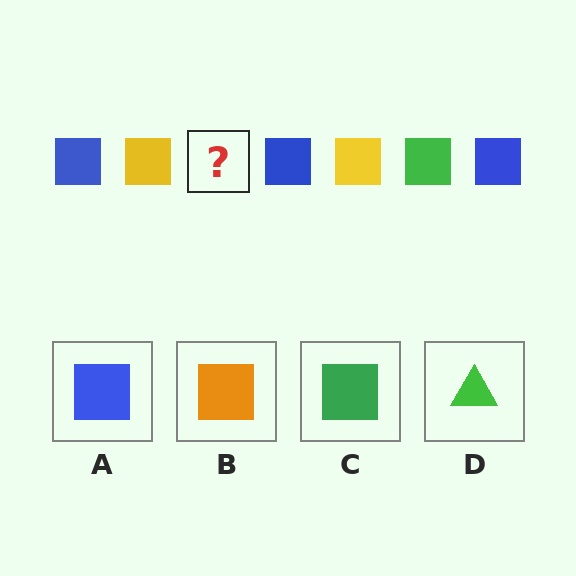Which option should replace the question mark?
Option C.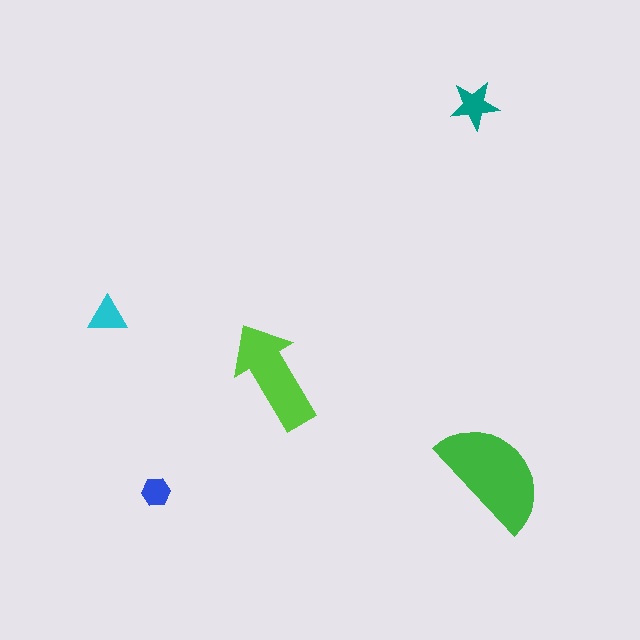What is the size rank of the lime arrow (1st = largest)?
2nd.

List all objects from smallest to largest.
The blue hexagon, the cyan triangle, the teal star, the lime arrow, the green semicircle.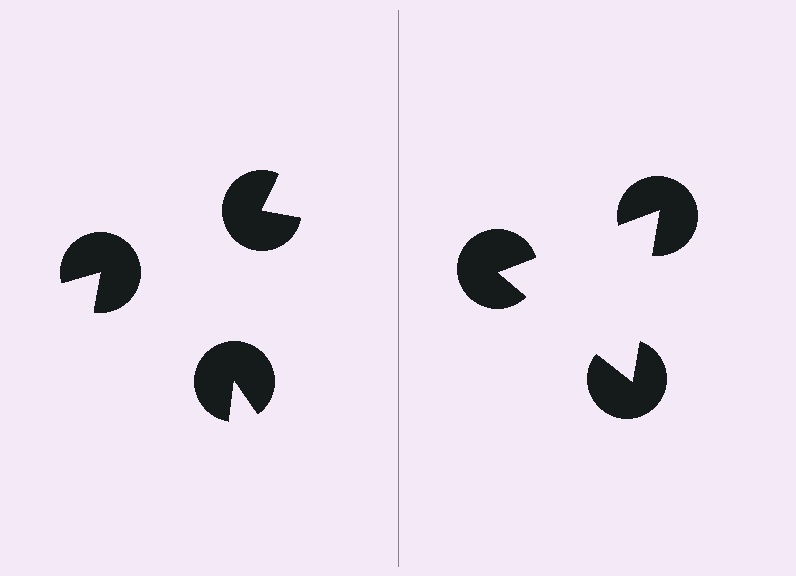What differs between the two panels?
The pac-man discs are positioned identically on both sides; only the wedge orientations differ. On the right they align to a triangle; on the left they are misaligned.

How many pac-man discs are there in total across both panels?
6 — 3 on each side.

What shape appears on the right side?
An illusory triangle.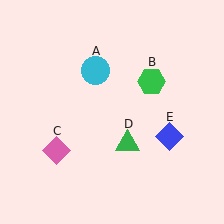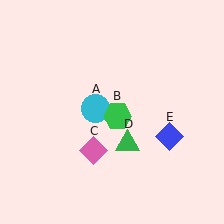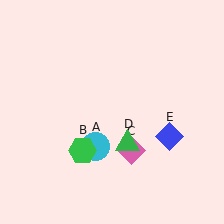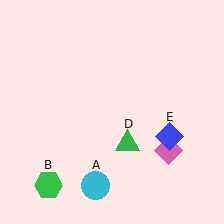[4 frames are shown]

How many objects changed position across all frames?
3 objects changed position: cyan circle (object A), green hexagon (object B), pink diamond (object C).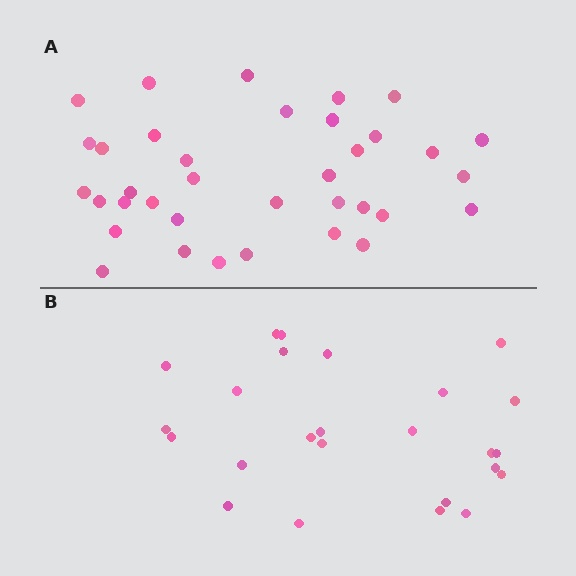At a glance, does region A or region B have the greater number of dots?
Region A (the top region) has more dots.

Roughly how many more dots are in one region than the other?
Region A has roughly 12 or so more dots than region B.